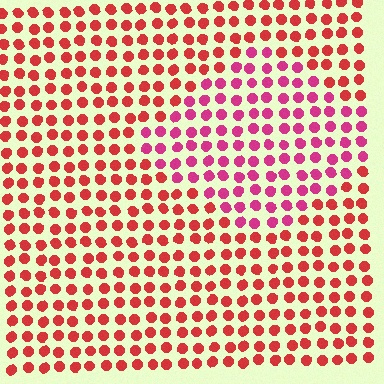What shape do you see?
I see a diamond.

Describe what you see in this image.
The image is filled with small red elements in a uniform arrangement. A diamond-shaped region is visible where the elements are tinted to a slightly different hue, forming a subtle color boundary.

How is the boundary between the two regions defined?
The boundary is defined purely by a slight shift in hue (about 31 degrees). Spacing, size, and orientation are identical on both sides.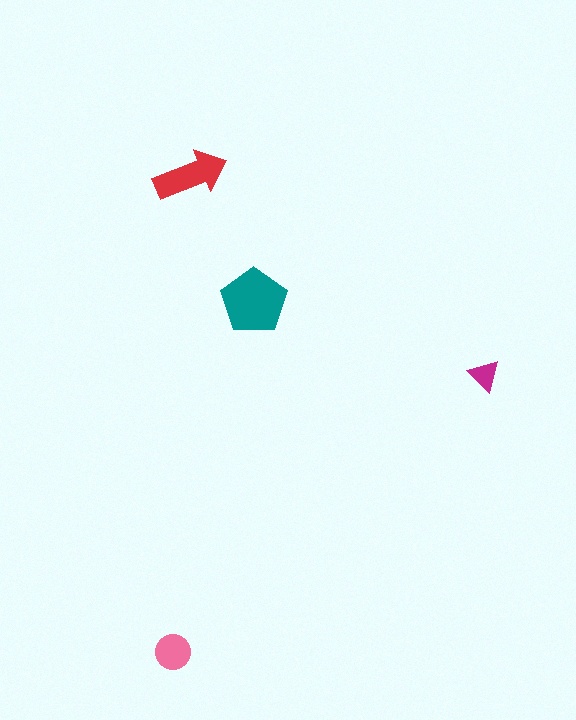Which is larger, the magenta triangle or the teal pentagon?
The teal pentagon.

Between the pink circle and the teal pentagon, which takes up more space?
The teal pentagon.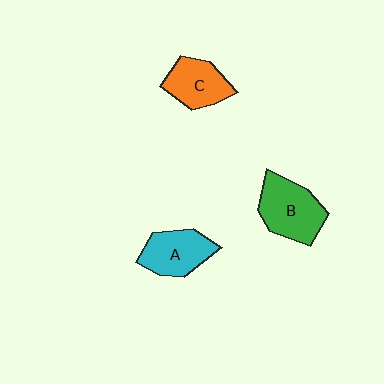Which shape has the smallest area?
Shape C (orange).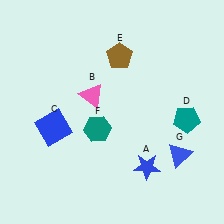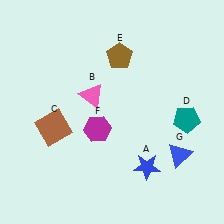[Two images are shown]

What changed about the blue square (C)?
In Image 1, C is blue. In Image 2, it changed to brown.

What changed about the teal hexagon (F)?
In Image 1, F is teal. In Image 2, it changed to magenta.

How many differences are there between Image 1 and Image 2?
There are 2 differences between the two images.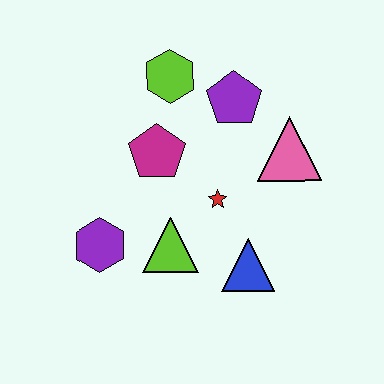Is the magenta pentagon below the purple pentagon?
Yes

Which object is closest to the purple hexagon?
The lime triangle is closest to the purple hexagon.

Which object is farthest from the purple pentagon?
The purple hexagon is farthest from the purple pentagon.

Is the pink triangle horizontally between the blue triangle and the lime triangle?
No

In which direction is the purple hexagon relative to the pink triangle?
The purple hexagon is to the left of the pink triangle.